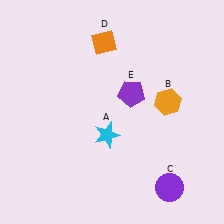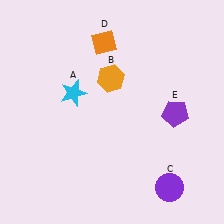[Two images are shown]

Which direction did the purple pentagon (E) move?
The purple pentagon (E) moved right.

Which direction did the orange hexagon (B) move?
The orange hexagon (B) moved left.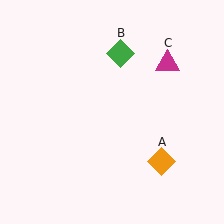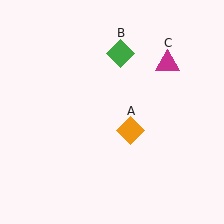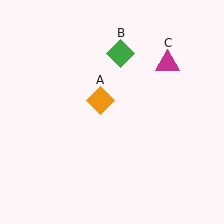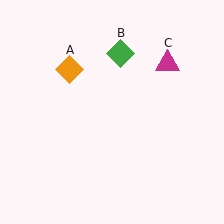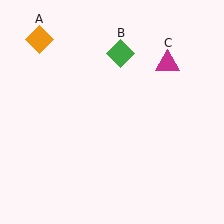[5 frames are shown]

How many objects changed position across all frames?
1 object changed position: orange diamond (object A).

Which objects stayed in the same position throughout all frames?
Green diamond (object B) and magenta triangle (object C) remained stationary.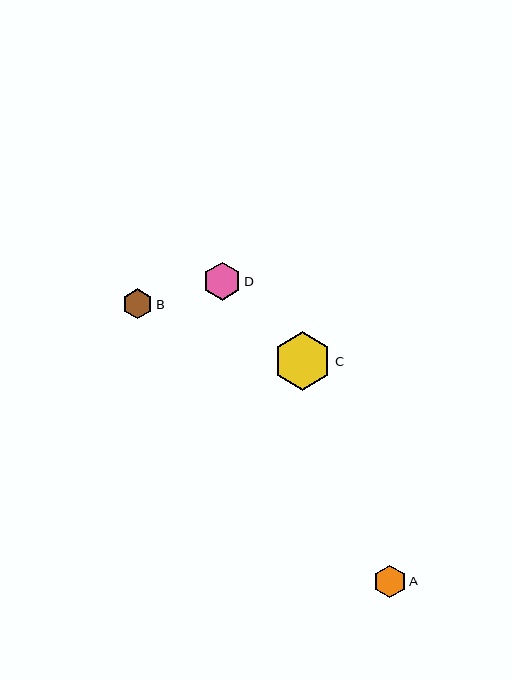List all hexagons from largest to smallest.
From largest to smallest: C, D, A, B.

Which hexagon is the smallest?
Hexagon B is the smallest with a size of approximately 30 pixels.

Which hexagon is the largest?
Hexagon C is the largest with a size of approximately 58 pixels.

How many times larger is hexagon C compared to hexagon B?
Hexagon C is approximately 1.9 times the size of hexagon B.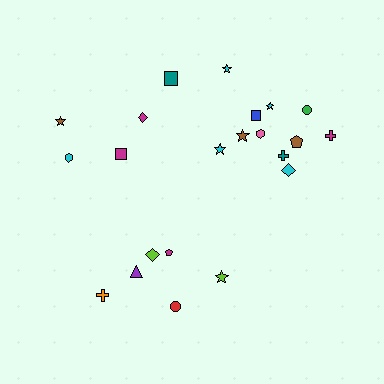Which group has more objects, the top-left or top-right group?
The top-right group.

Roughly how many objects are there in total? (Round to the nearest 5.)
Roughly 20 objects in total.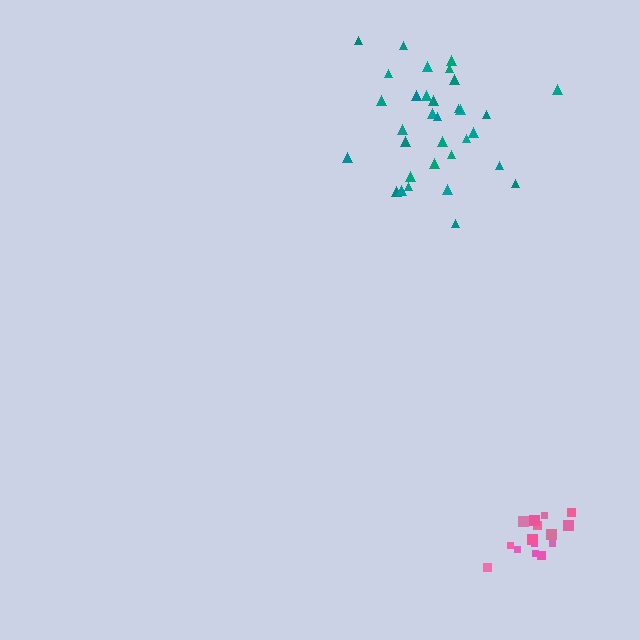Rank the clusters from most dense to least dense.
pink, teal.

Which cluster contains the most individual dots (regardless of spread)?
Teal (33).